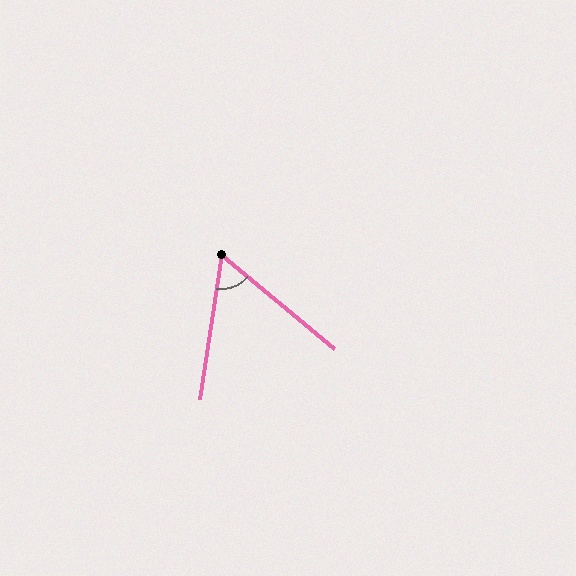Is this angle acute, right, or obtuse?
It is acute.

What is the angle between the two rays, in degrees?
Approximately 59 degrees.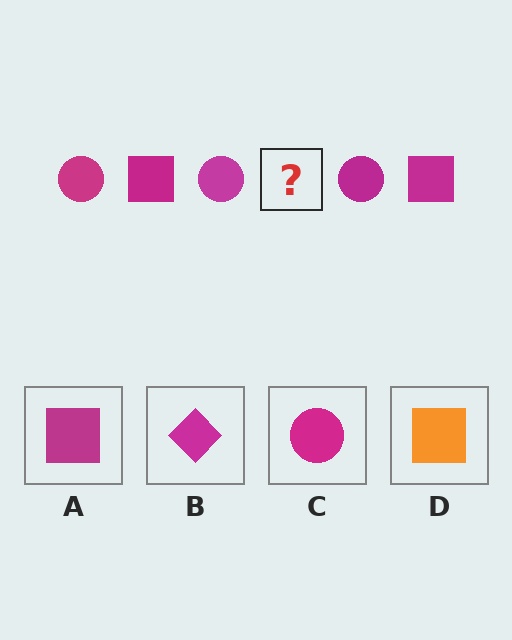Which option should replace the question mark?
Option A.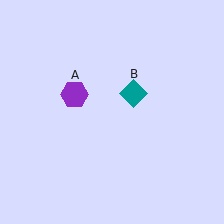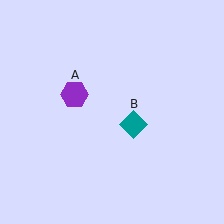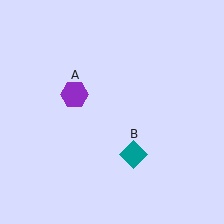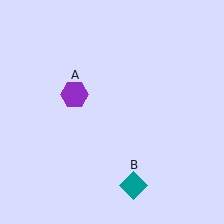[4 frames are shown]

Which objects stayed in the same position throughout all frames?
Purple hexagon (object A) remained stationary.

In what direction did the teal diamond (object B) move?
The teal diamond (object B) moved down.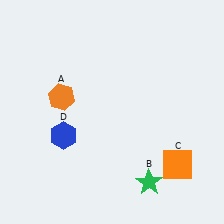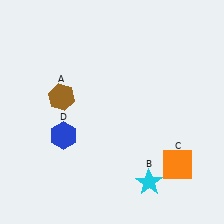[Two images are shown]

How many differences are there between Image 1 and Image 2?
There are 2 differences between the two images.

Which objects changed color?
A changed from orange to brown. B changed from green to cyan.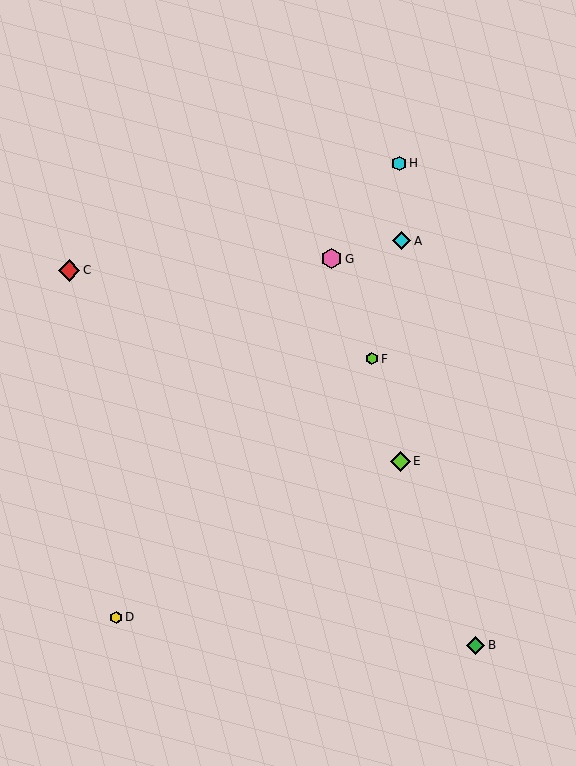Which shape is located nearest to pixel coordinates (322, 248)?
The pink hexagon (labeled G) at (332, 259) is nearest to that location.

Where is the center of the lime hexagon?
The center of the lime hexagon is at (372, 359).